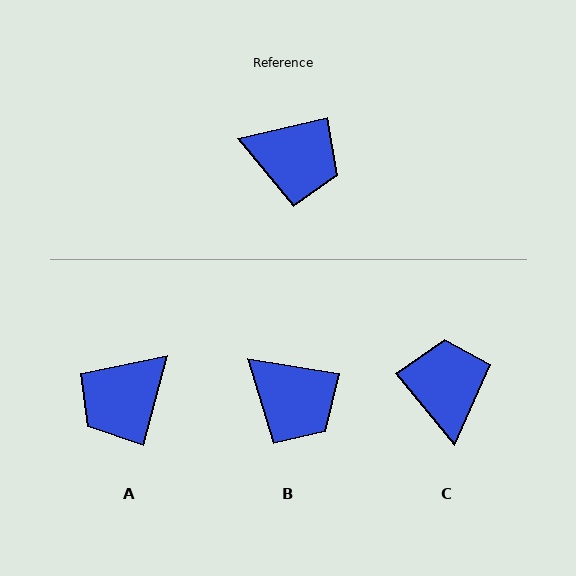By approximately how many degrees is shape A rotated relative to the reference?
Approximately 118 degrees clockwise.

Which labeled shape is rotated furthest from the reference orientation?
A, about 118 degrees away.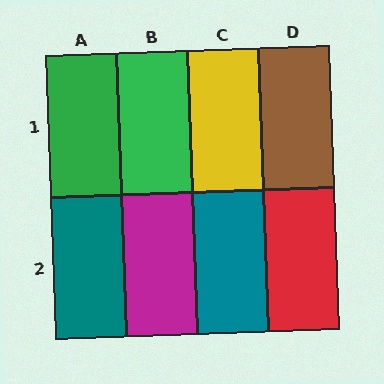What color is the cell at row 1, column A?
Green.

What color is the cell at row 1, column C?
Yellow.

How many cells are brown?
1 cell is brown.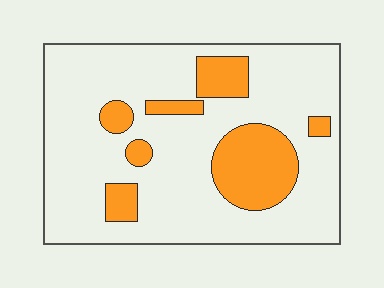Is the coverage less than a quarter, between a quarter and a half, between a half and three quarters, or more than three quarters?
Less than a quarter.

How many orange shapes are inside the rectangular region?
7.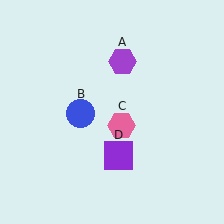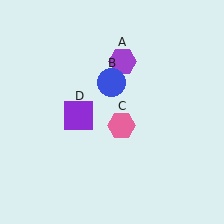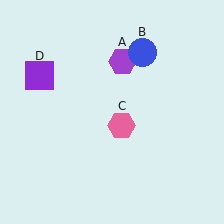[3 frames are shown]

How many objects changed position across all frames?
2 objects changed position: blue circle (object B), purple square (object D).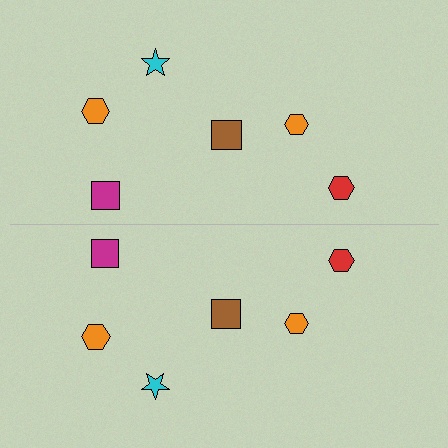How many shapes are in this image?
There are 12 shapes in this image.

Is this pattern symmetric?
Yes, this pattern has bilateral (reflection) symmetry.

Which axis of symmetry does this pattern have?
The pattern has a horizontal axis of symmetry running through the center of the image.